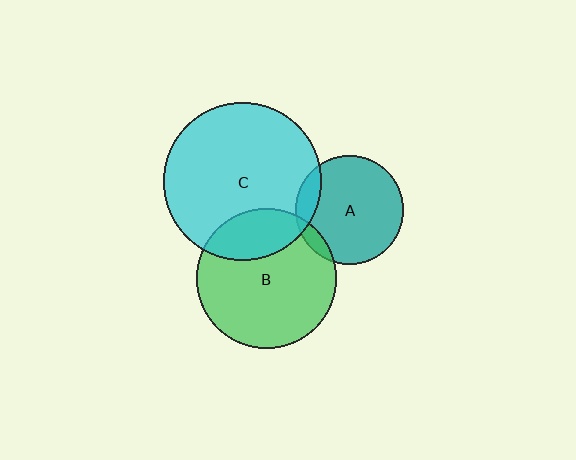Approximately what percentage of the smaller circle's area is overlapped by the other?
Approximately 25%.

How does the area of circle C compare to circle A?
Approximately 2.1 times.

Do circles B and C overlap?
Yes.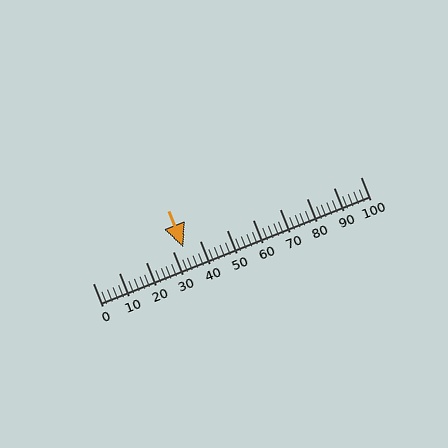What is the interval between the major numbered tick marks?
The major tick marks are spaced 10 units apart.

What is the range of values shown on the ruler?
The ruler shows values from 0 to 100.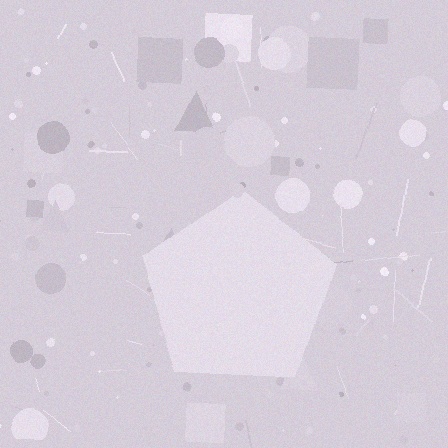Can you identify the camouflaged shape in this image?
The camouflaged shape is a pentagon.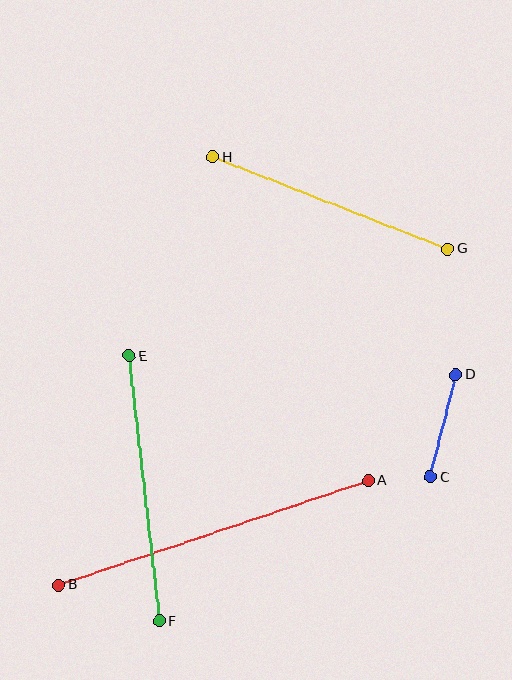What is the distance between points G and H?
The distance is approximately 253 pixels.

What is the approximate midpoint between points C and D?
The midpoint is at approximately (443, 426) pixels.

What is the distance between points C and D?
The distance is approximately 106 pixels.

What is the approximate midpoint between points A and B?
The midpoint is at approximately (213, 533) pixels.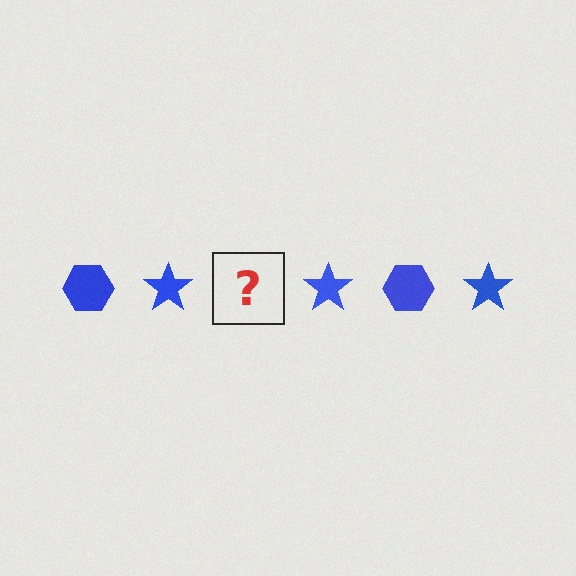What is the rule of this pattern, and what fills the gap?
The rule is that the pattern cycles through hexagon, star shapes in blue. The gap should be filled with a blue hexagon.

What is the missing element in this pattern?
The missing element is a blue hexagon.